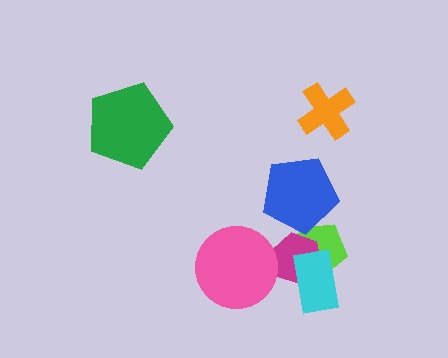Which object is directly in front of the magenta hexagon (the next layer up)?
The cyan rectangle is directly in front of the magenta hexagon.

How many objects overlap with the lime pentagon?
3 objects overlap with the lime pentagon.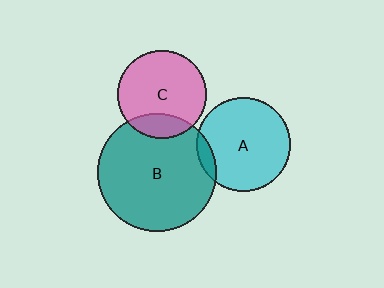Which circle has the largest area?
Circle B (teal).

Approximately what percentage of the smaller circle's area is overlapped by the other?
Approximately 10%.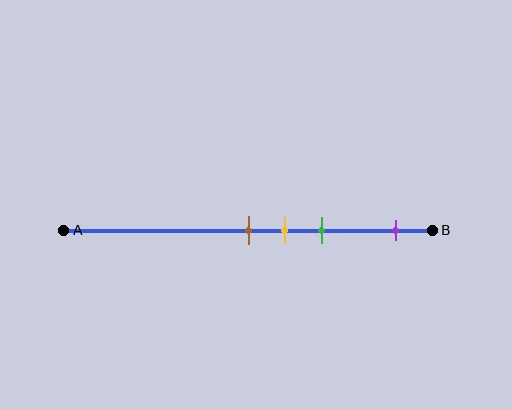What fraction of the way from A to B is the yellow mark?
The yellow mark is approximately 60% (0.6) of the way from A to B.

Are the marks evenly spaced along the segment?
No, the marks are not evenly spaced.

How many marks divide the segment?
There are 4 marks dividing the segment.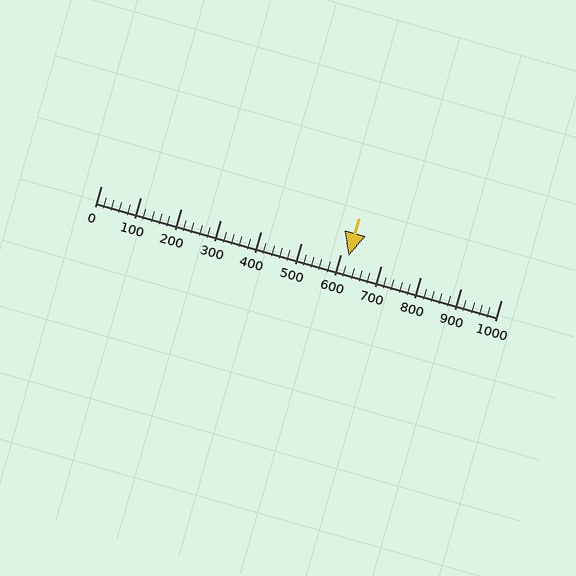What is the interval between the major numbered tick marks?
The major tick marks are spaced 100 units apart.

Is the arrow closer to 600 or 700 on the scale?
The arrow is closer to 600.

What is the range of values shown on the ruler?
The ruler shows values from 0 to 1000.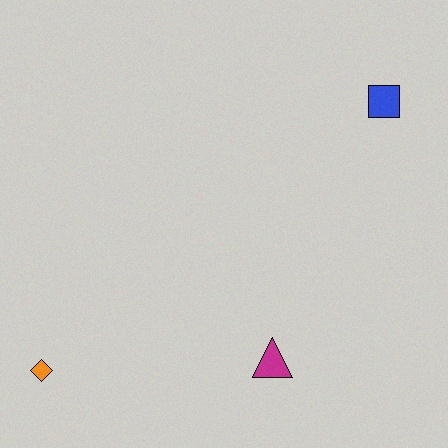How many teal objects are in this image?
There are no teal objects.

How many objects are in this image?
There are 3 objects.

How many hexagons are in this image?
There are no hexagons.